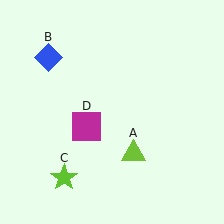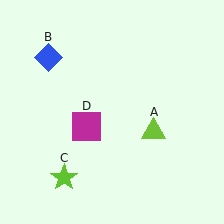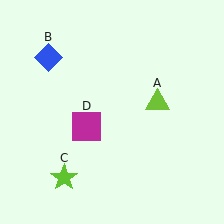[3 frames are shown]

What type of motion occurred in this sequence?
The lime triangle (object A) rotated counterclockwise around the center of the scene.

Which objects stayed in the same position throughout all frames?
Blue diamond (object B) and lime star (object C) and magenta square (object D) remained stationary.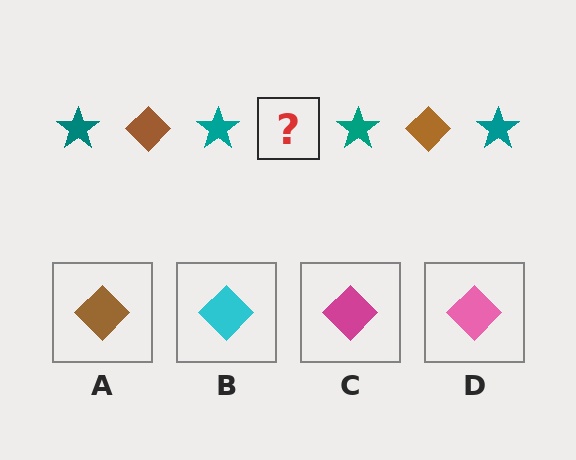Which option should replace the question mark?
Option A.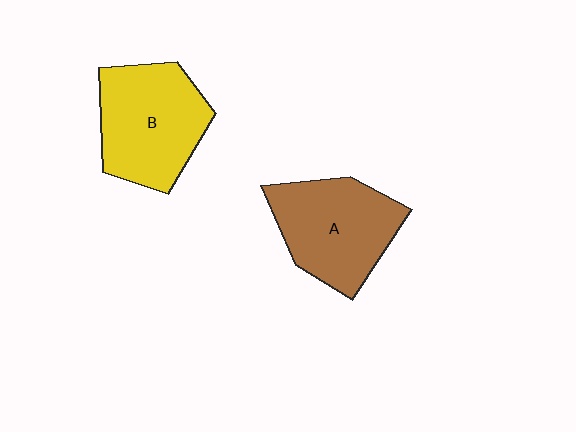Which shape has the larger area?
Shape B (yellow).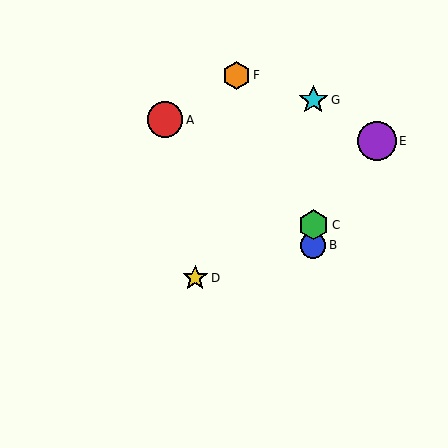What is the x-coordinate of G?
Object G is at x≈313.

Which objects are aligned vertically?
Objects B, C, G are aligned vertically.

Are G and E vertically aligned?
No, G is at x≈313 and E is at x≈377.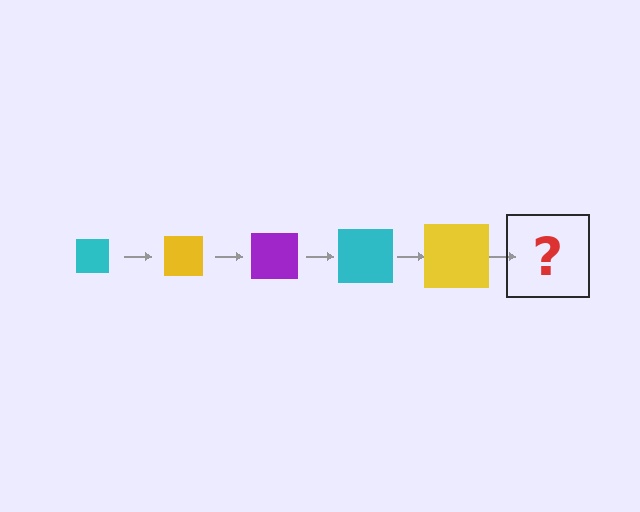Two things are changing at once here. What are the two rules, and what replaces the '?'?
The two rules are that the square grows larger each step and the color cycles through cyan, yellow, and purple. The '?' should be a purple square, larger than the previous one.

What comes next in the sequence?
The next element should be a purple square, larger than the previous one.